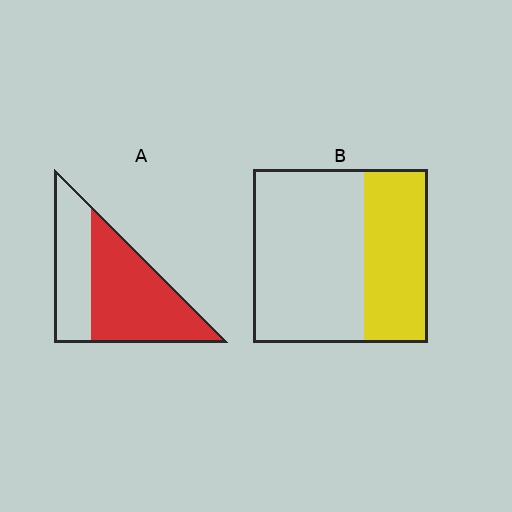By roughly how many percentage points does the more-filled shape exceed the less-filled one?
By roughly 25 percentage points (A over B).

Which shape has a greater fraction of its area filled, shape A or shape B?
Shape A.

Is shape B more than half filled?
No.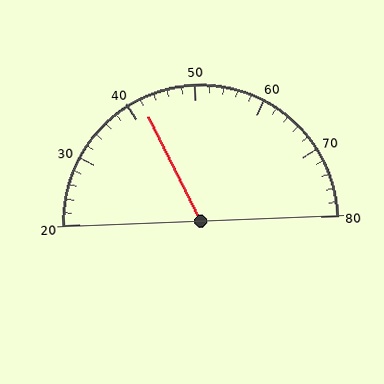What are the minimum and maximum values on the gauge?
The gauge ranges from 20 to 80.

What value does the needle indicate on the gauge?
The needle indicates approximately 42.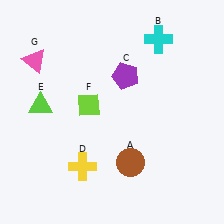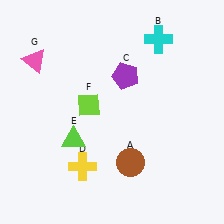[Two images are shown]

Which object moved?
The lime triangle (E) moved down.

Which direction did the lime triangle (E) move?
The lime triangle (E) moved down.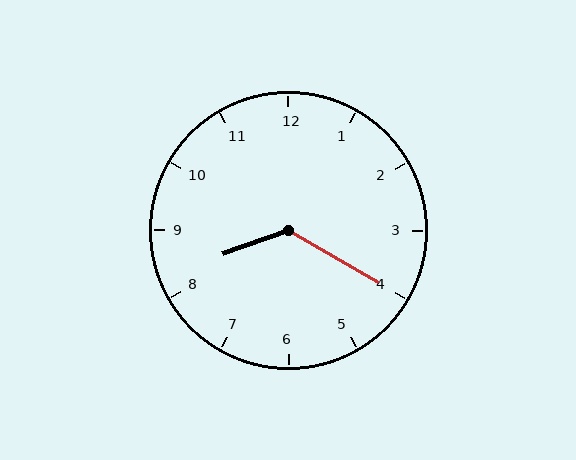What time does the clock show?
8:20.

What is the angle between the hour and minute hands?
Approximately 130 degrees.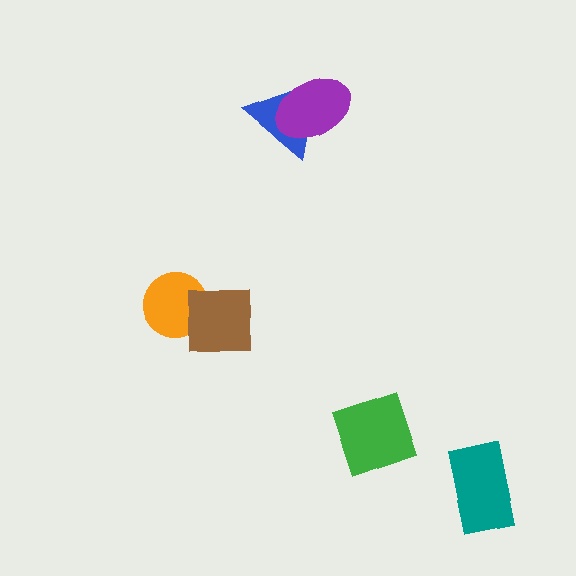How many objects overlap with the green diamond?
0 objects overlap with the green diamond.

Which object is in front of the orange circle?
The brown square is in front of the orange circle.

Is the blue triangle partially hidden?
Yes, it is partially covered by another shape.